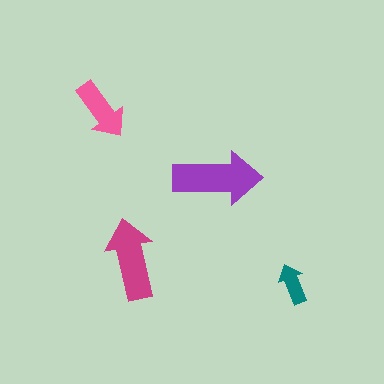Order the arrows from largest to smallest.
the purple one, the magenta one, the pink one, the teal one.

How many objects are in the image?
There are 4 objects in the image.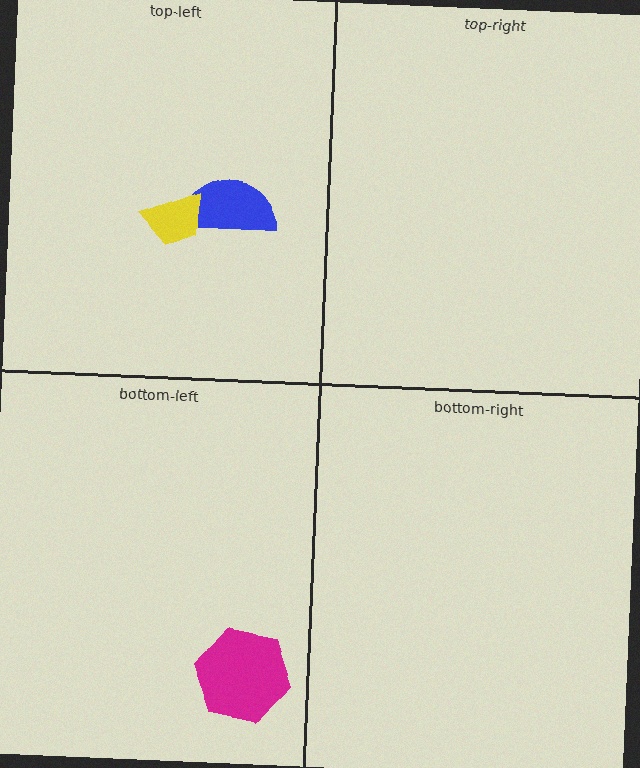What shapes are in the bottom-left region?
The magenta hexagon.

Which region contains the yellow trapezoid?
The top-left region.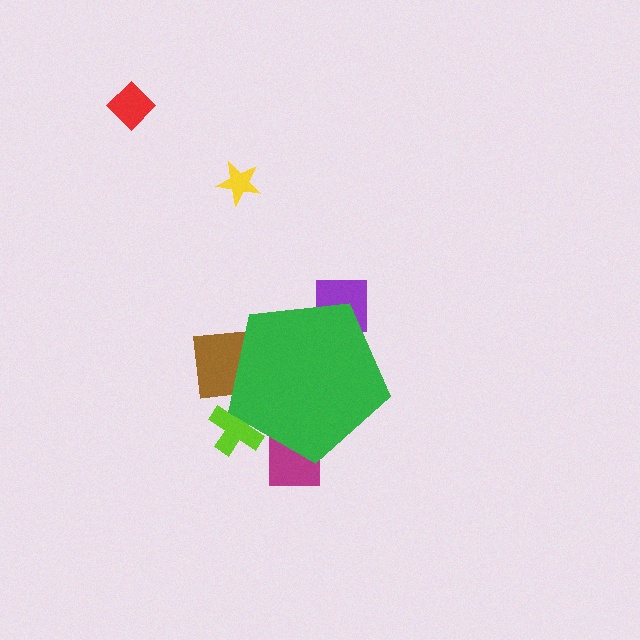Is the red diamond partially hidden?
No, the red diamond is fully visible.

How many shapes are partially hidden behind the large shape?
4 shapes are partially hidden.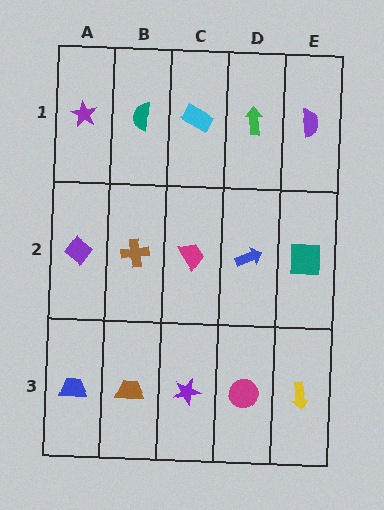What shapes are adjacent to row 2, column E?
A purple semicircle (row 1, column E), a yellow arrow (row 3, column E), a blue arrow (row 2, column D).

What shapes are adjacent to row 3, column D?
A blue arrow (row 2, column D), a purple star (row 3, column C), a yellow arrow (row 3, column E).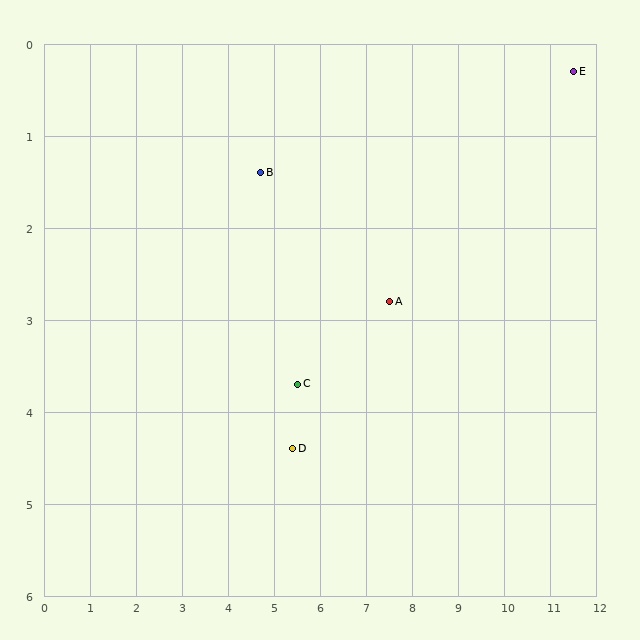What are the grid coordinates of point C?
Point C is at approximately (5.5, 3.7).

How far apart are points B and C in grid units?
Points B and C are about 2.4 grid units apart.